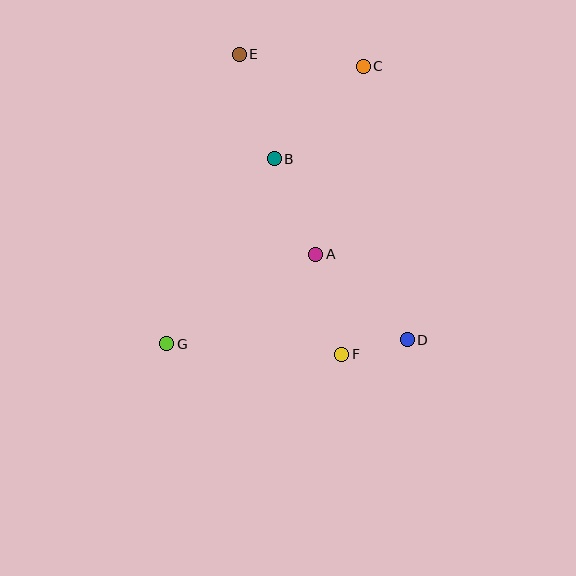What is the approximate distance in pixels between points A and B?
The distance between A and B is approximately 104 pixels.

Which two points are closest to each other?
Points D and F are closest to each other.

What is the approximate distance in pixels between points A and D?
The distance between A and D is approximately 125 pixels.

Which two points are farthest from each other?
Points C and G are farthest from each other.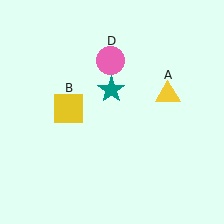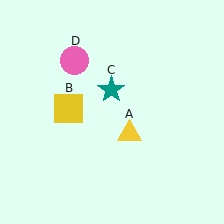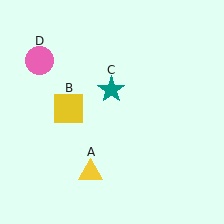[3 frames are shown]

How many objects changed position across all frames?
2 objects changed position: yellow triangle (object A), pink circle (object D).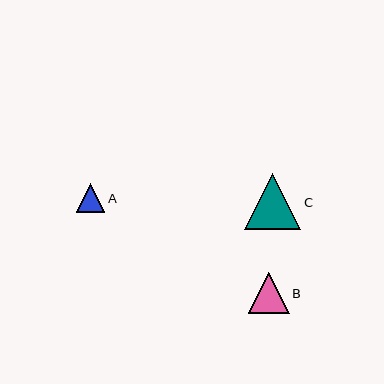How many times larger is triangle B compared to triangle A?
Triangle B is approximately 1.4 times the size of triangle A.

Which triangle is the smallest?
Triangle A is the smallest with a size of approximately 29 pixels.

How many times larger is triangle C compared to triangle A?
Triangle C is approximately 2.0 times the size of triangle A.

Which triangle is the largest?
Triangle C is the largest with a size of approximately 56 pixels.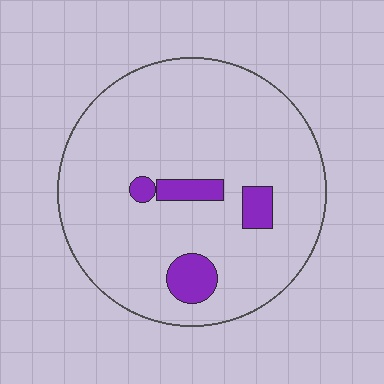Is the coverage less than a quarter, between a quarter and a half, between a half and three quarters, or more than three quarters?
Less than a quarter.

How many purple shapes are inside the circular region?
4.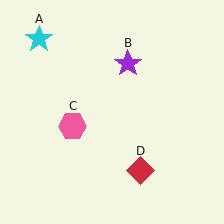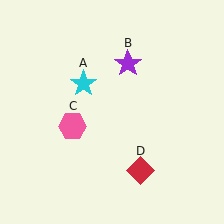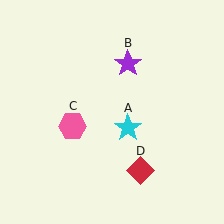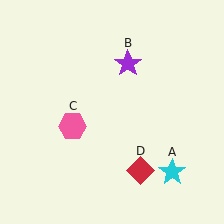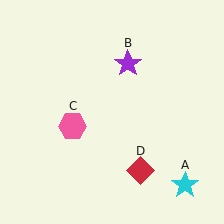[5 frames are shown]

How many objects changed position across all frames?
1 object changed position: cyan star (object A).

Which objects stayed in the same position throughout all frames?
Purple star (object B) and pink hexagon (object C) and red diamond (object D) remained stationary.